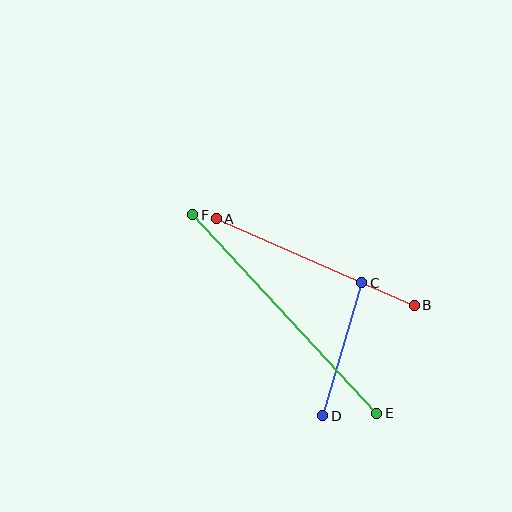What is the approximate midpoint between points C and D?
The midpoint is at approximately (342, 349) pixels.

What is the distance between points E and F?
The distance is approximately 271 pixels.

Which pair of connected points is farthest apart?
Points E and F are farthest apart.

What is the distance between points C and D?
The distance is approximately 138 pixels.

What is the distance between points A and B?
The distance is approximately 216 pixels.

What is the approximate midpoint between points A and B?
The midpoint is at approximately (315, 262) pixels.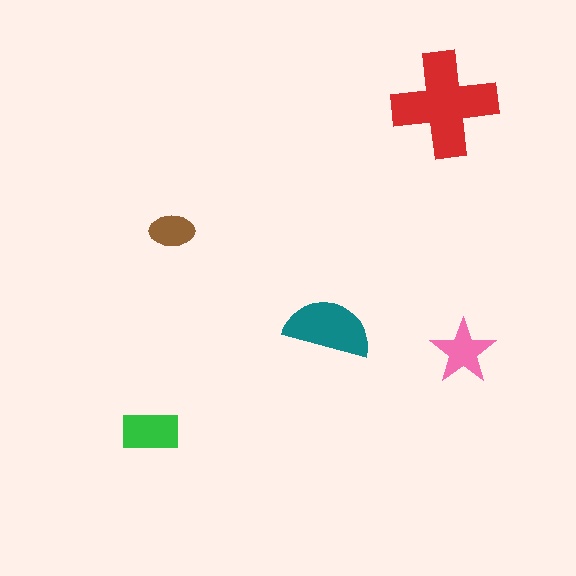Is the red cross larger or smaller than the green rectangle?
Larger.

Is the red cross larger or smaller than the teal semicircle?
Larger.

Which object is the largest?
The red cross.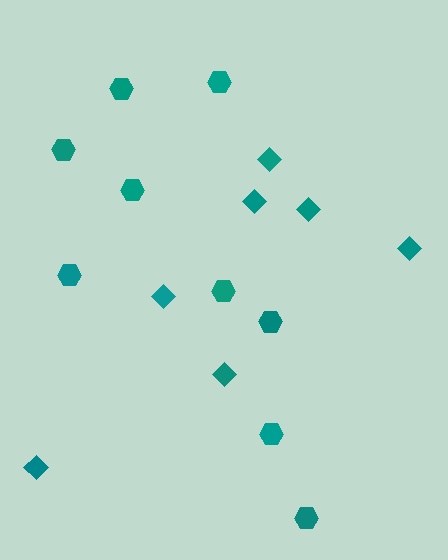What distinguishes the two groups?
There are 2 groups: one group of hexagons (9) and one group of diamonds (7).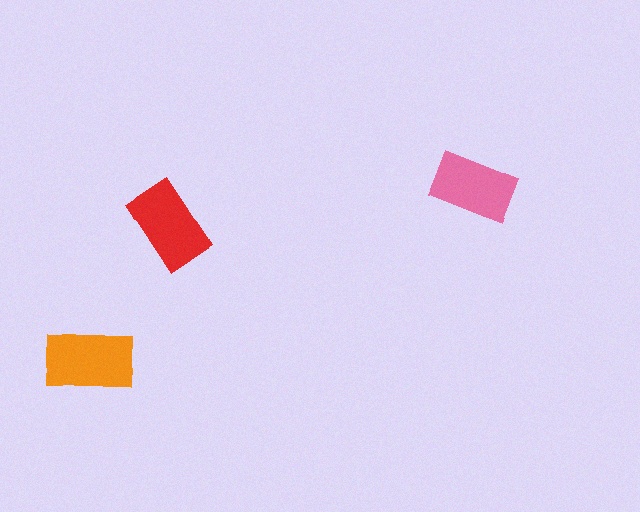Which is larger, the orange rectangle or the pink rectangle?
The orange one.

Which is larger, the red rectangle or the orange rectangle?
The orange one.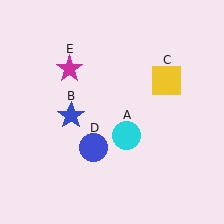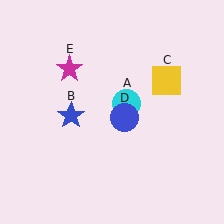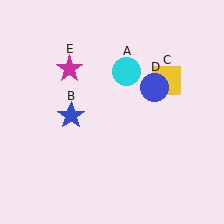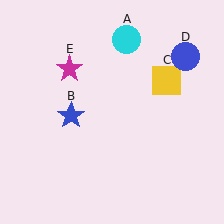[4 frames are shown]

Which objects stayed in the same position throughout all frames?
Blue star (object B) and yellow square (object C) and magenta star (object E) remained stationary.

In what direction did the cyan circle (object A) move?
The cyan circle (object A) moved up.